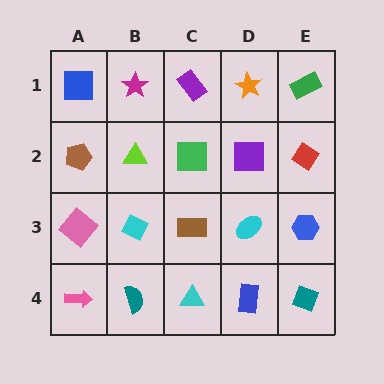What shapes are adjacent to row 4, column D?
A cyan ellipse (row 3, column D), a cyan triangle (row 4, column C), a teal diamond (row 4, column E).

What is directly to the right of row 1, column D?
A green rectangle.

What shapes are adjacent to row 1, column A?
A brown pentagon (row 2, column A), a magenta star (row 1, column B).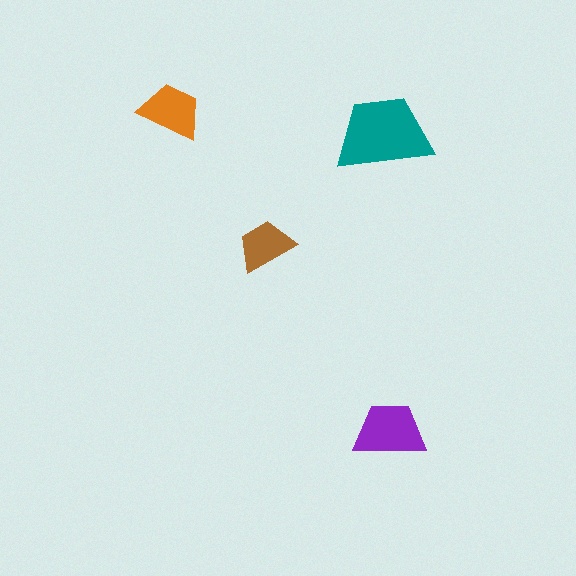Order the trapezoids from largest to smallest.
the teal one, the purple one, the orange one, the brown one.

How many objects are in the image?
There are 4 objects in the image.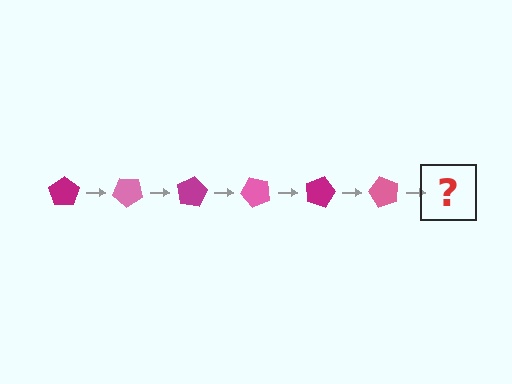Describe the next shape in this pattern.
It should be a magenta pentagon, rotated 240 degrees from the start.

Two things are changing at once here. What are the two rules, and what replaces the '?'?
The two rules are that it rotates 40 degrees each step and the color cycles through magenta and pink. The '?' should be a magenta pentagon, rotated 240 degrees from the start.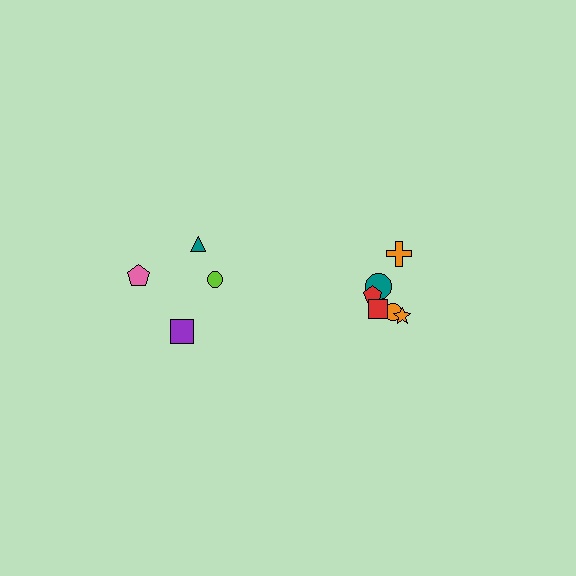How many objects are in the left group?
There are 4 objects.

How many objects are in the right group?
There are 6 objects.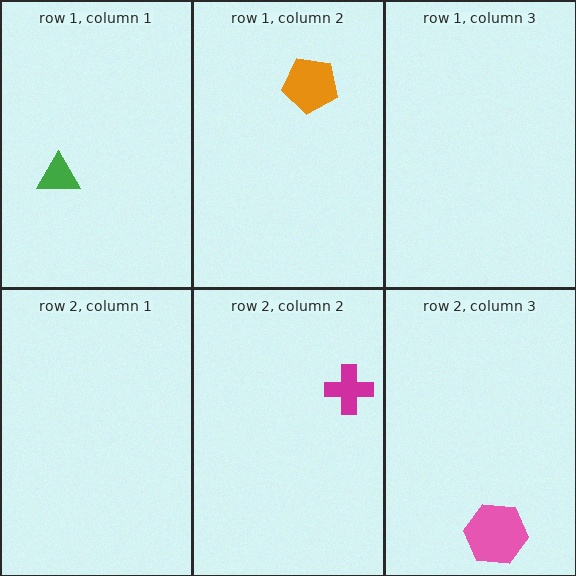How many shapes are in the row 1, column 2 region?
1.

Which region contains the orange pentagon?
The row 1, column 2 region.